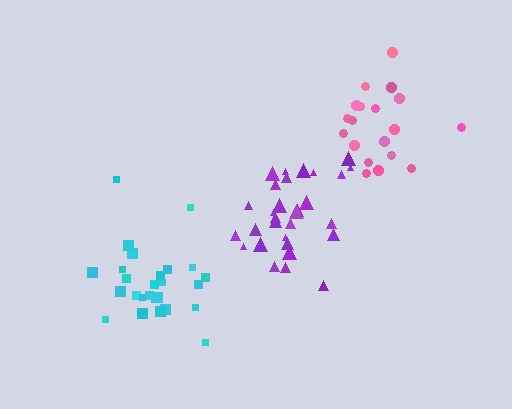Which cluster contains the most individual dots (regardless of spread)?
Purple (30).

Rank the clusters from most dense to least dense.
purple, cyan, pink.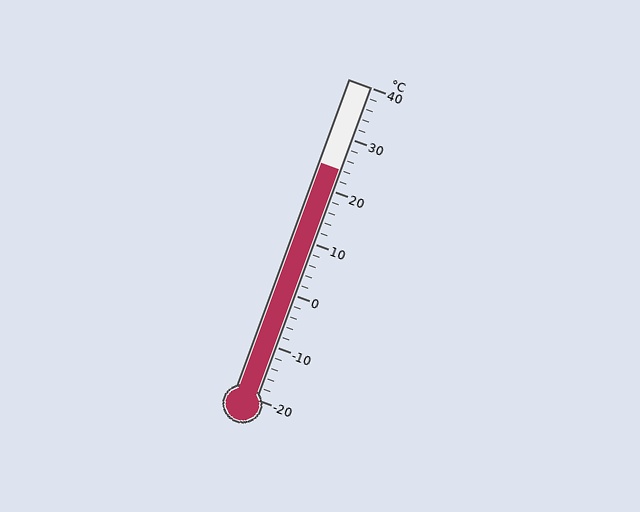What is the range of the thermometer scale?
The thermometer scale ranges from -20°C to 40°C.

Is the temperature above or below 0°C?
The temperature is above 0°C.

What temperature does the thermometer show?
The thermometer shows approximately 24°C.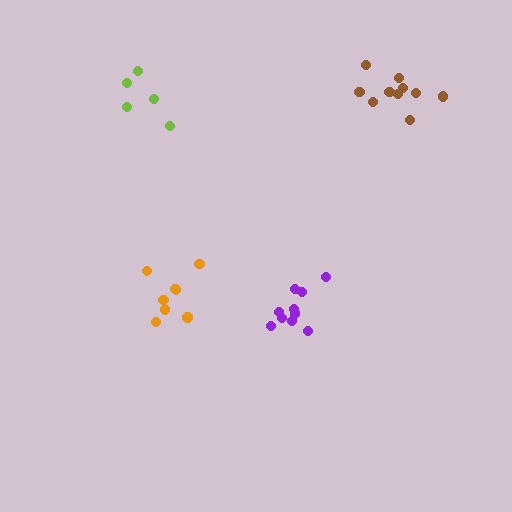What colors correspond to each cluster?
The clusters are colored: orange, lime, brown, purple.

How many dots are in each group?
Group 1: 8 dots, Group 2: 5 dots, Group 3: 10 dots, Group 4: 10 dots (33 total).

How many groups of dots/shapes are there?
There are 4 groups.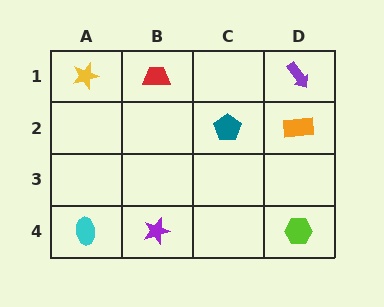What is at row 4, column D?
A lime hexagon.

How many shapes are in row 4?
3 shapes.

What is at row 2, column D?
An orange rectangle.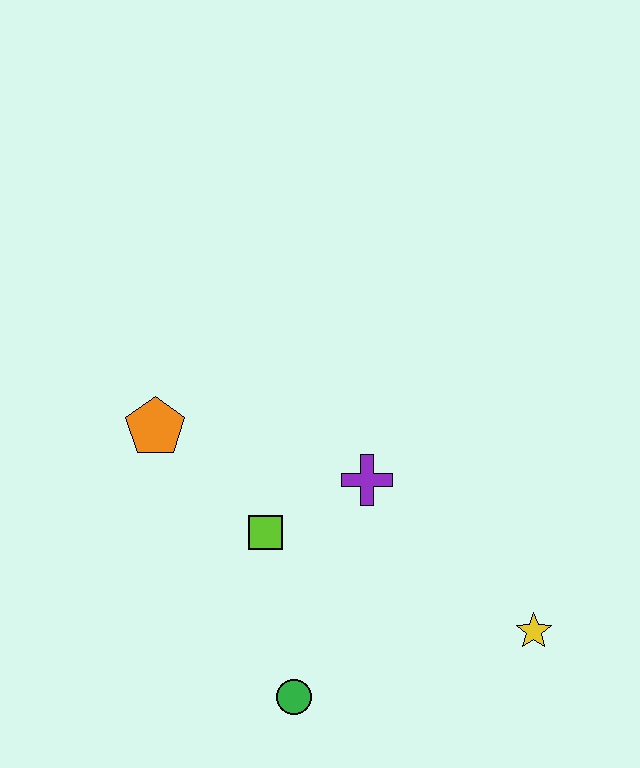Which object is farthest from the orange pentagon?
The yellow star is farthest from the orange pentagon.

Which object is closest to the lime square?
The purple cross is closest to the lime square.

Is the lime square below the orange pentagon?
Yes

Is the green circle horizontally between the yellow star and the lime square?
Yes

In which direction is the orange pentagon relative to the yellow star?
The orange pentagon is to the left of the yellow star.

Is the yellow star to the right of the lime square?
Yes